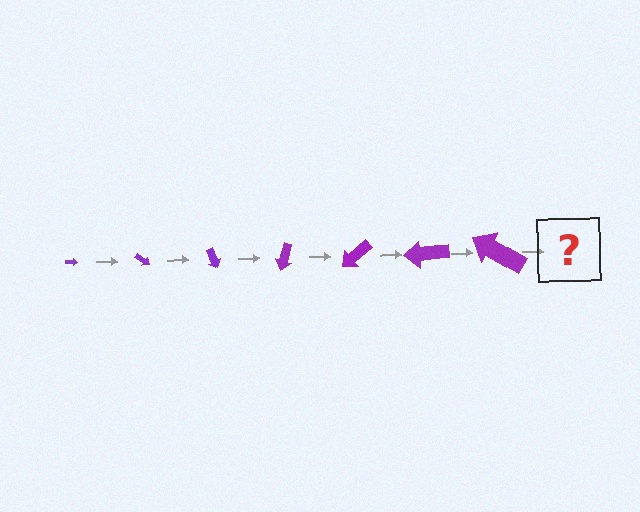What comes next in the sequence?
The next element should be an arrow, larger than the previous one and rotated 245 degrees from the start.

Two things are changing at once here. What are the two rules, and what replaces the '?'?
The two rules are that the arrow grows larger each step and it rotates 35 degrees each step. The '?' should be an arrow, larger than the previous one and rotated 245 degrees from the start.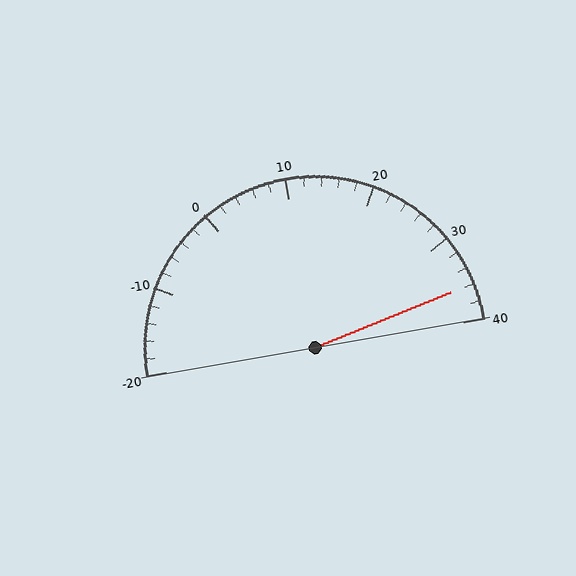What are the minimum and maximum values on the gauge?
The gauge ranges from -20 to 40.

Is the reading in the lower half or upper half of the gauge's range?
The reading is in the upper half of the range (-20 to 40).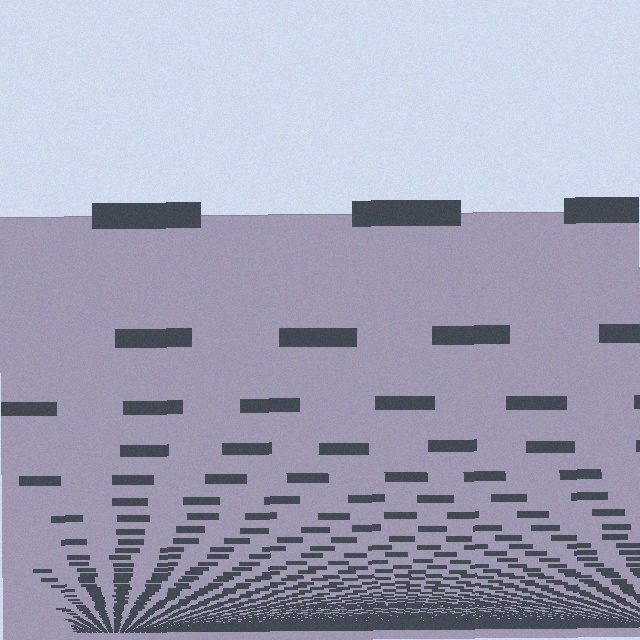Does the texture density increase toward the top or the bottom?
Density increases toward the bottom.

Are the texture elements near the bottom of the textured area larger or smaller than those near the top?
Smaller. The gradient is inverted — elements near the bottom are smaller and denser.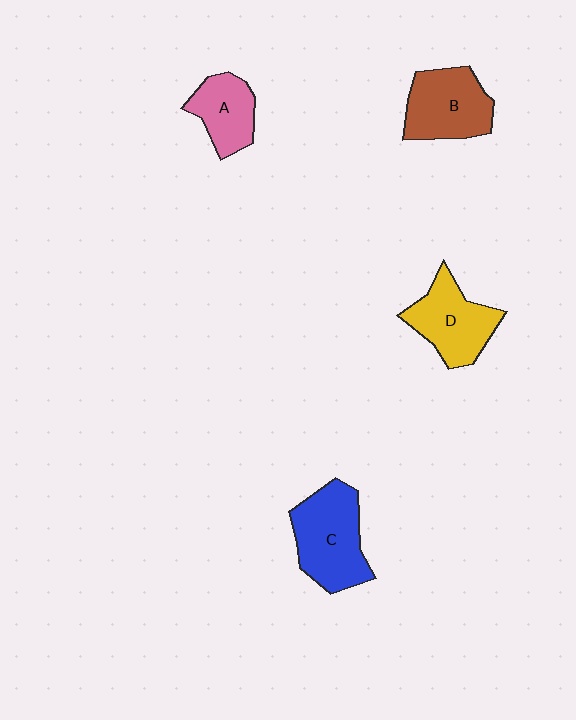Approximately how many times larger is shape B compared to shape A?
Approximately 1.4 times.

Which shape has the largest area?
Shape C (blue).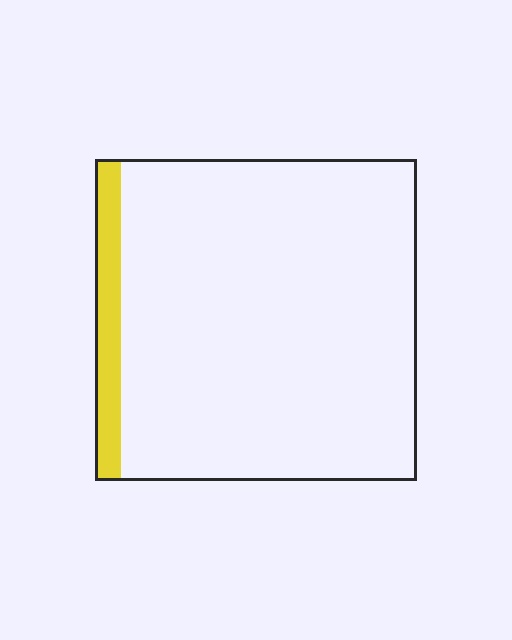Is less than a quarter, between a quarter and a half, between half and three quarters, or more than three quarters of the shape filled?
Less than a quarter.